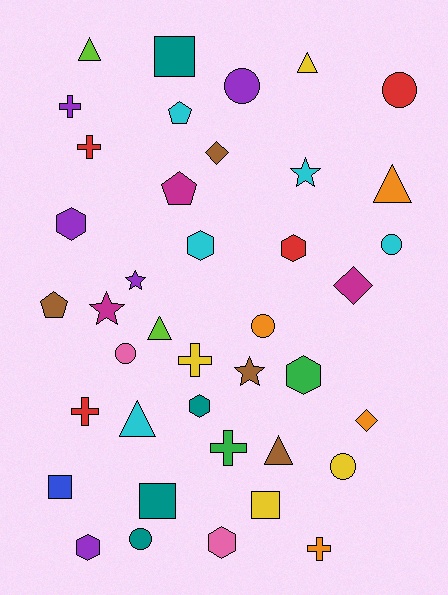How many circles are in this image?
There are 7 circles.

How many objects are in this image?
There are 40 objects.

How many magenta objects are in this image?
There are 3 magenta objects.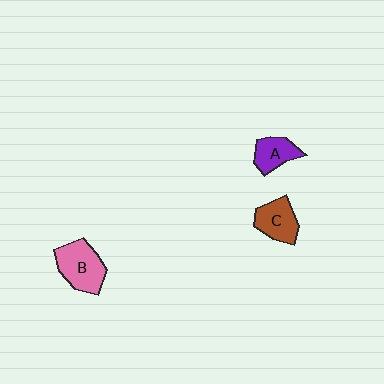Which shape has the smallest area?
Shape A (purple).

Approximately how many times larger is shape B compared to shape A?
Approximately 1.6 times.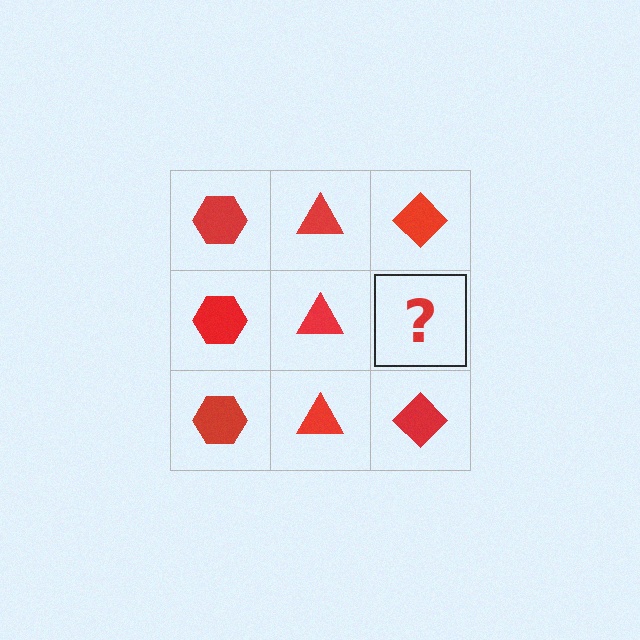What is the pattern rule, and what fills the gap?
The rule is that each column has a consistent shape. The gap should be filled with a red diamond.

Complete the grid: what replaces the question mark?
The question mark should be replaced with a red diamond.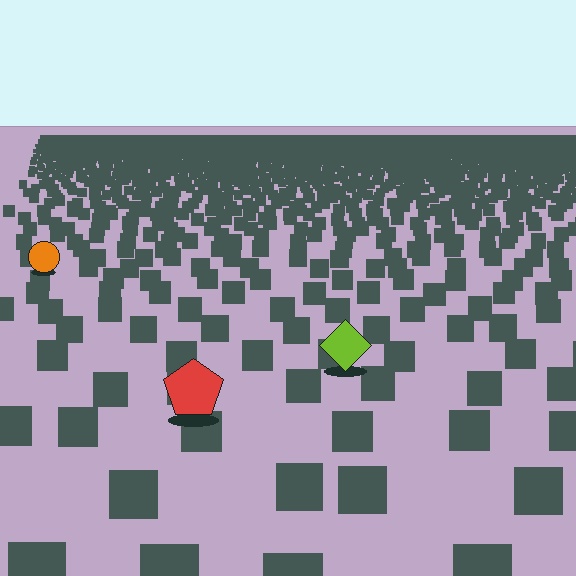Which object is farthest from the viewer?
The orange circle is farthest from the viewer. It appears smaller and the ground texture around it is denser.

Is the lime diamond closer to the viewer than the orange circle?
Yes. The lime diamond is closer — you can tell from the texture gradient: the ground texture is coarser near it.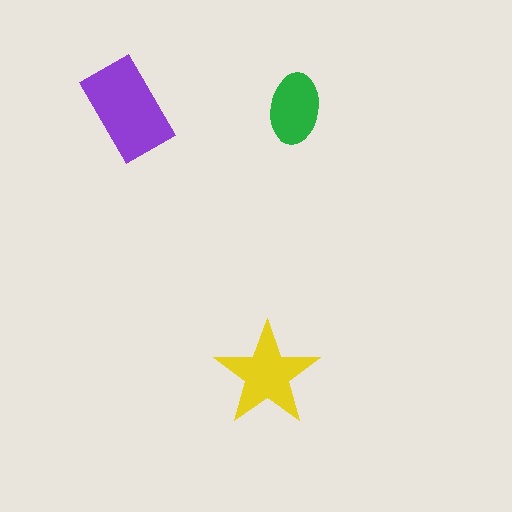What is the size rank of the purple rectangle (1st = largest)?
1st.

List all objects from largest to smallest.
The purple rectangle, the yellow star, the green ellipse.